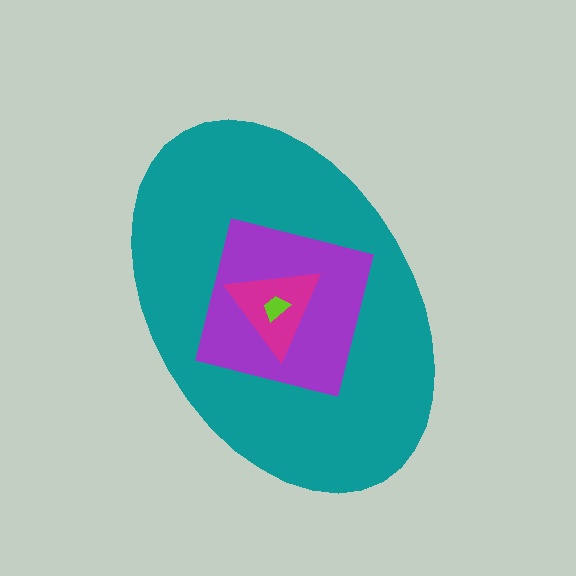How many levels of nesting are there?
4.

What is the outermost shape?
The teal ellipse.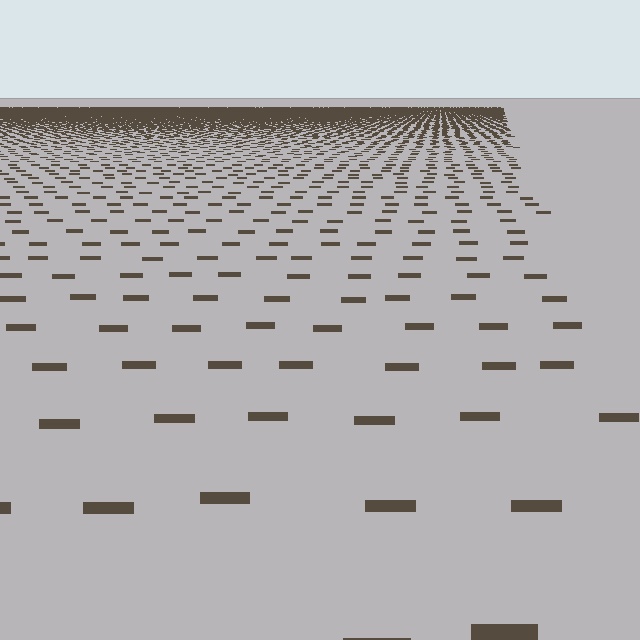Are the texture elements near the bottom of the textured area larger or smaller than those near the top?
Larger. Near the bottom, elements are closer to the viewer and appear at a bigger on-screen size.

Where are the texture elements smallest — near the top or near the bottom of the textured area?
Near the top.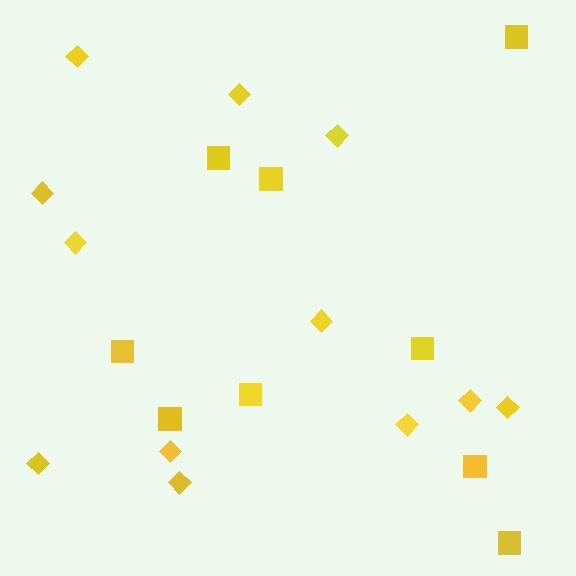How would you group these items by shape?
There are 2 groups: one group of diamonds (12) and one group of squares (9).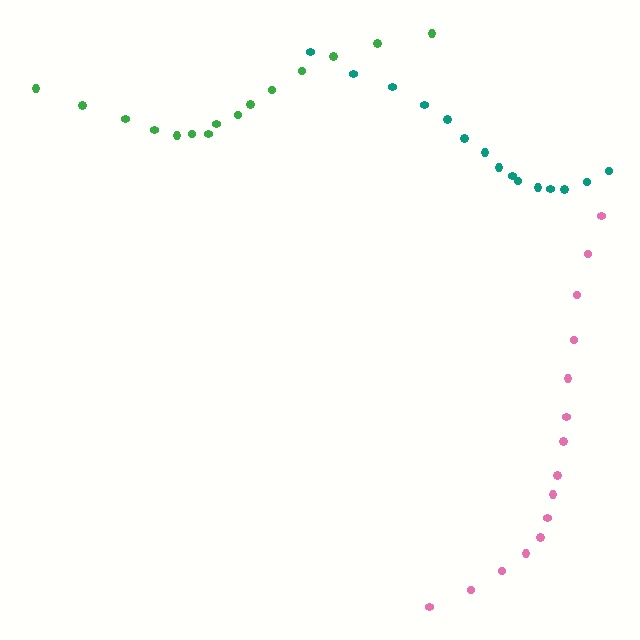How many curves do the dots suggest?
There are 3 distinct paths.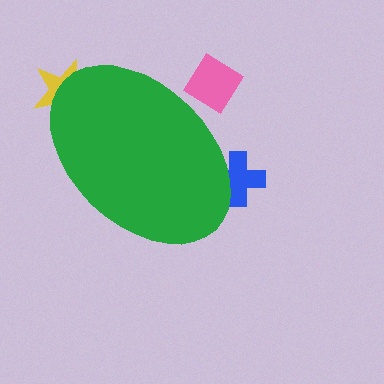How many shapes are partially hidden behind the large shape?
3 shapes are partially hidden.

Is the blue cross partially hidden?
Yes, the blue cross is partially hidden behind the green ellipse.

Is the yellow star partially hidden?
Yes, the yellow star is partially hidden behind the green ellipse.